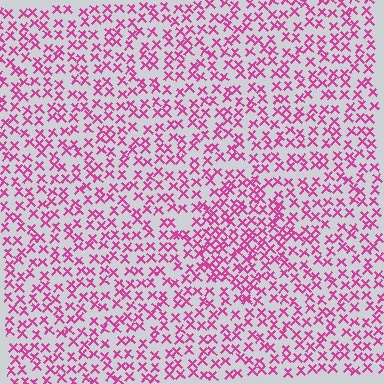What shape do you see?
I see a diamond.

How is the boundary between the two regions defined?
The boundary is defined by a change in element density (approximately 1.6x ratio). All elements are the same color, size, and shape.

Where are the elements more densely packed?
The elements are more densely packed inside the diamond boundary.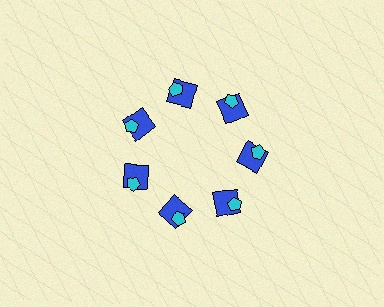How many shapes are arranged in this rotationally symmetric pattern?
There are 21 shapes, arranged in 7 groups of 3.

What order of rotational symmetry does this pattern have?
This pattern has 7-fold rotational symmetry.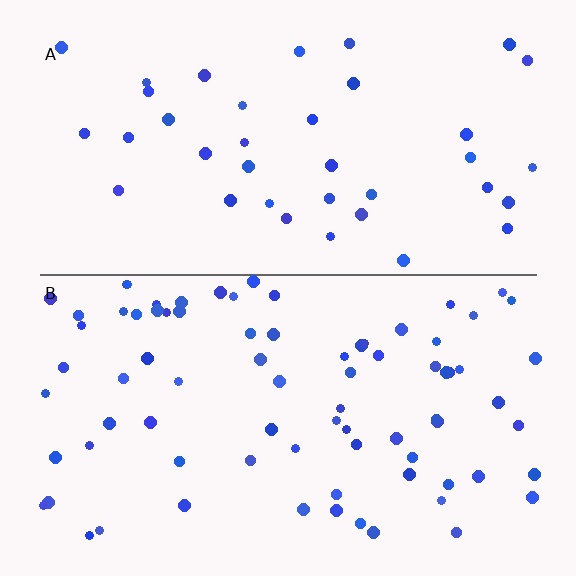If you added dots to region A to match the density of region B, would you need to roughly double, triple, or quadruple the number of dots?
Approximately double.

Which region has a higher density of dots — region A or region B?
B (the bottom).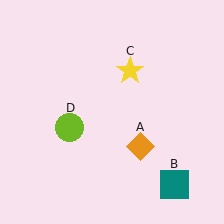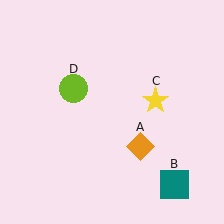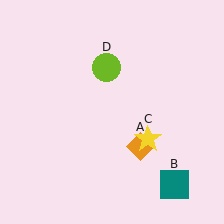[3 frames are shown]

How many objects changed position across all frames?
2 objects changed position: yellow star (object C), lime circle (object D).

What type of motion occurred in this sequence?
The yellow star (object C), lime circle (object D) rotated clockwise around the center of the scene.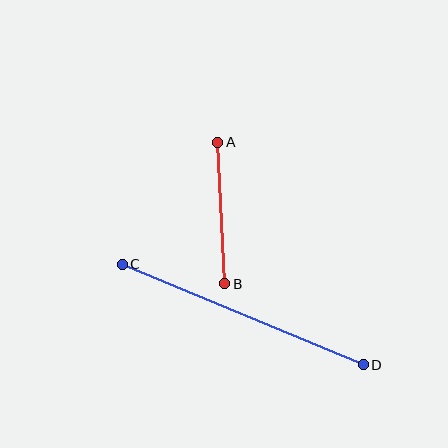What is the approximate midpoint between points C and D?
The midpoint is at approximately (243, 315) pixels.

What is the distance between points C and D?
The distance is approximately 261 pixels.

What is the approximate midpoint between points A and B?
The midpoint is at approximately (221, 213) pixels.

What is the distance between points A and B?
The distance is approximately 142 pixels.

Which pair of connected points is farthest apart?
Points C and D are farthest apart.